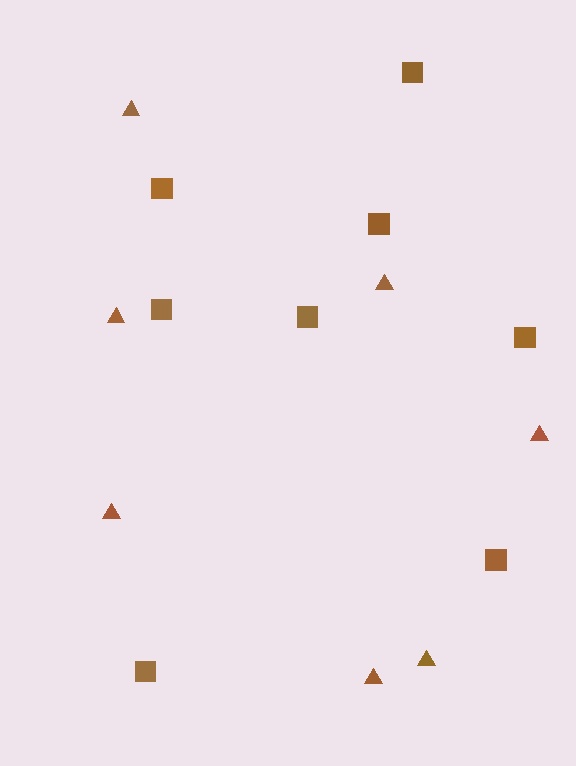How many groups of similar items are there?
There are 2 groups: one group of squares (8) and one group of triangles (7).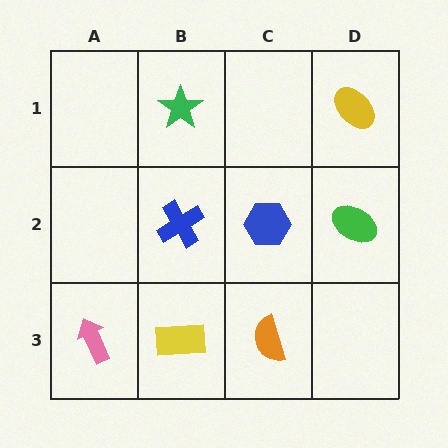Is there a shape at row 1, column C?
No, that cell is empty.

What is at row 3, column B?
A yellow rectangle.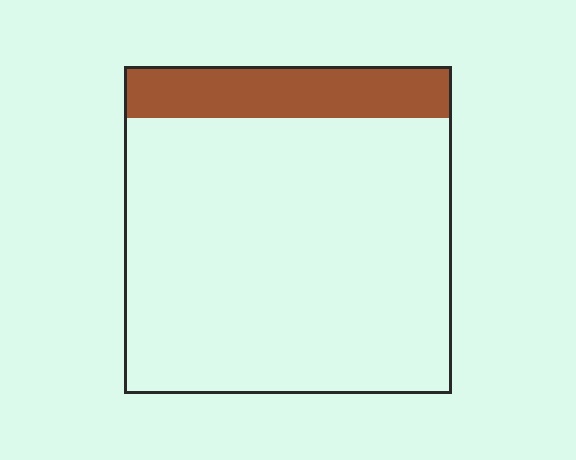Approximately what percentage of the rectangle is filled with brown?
Approximately 15%.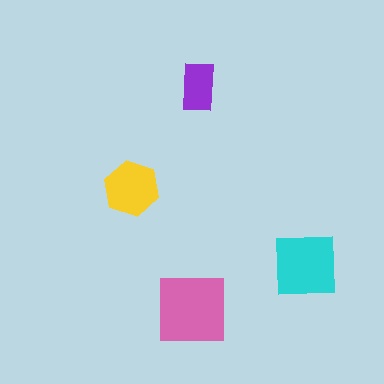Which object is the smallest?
The purple rectangle.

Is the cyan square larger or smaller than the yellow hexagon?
Larger.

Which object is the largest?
The pink square.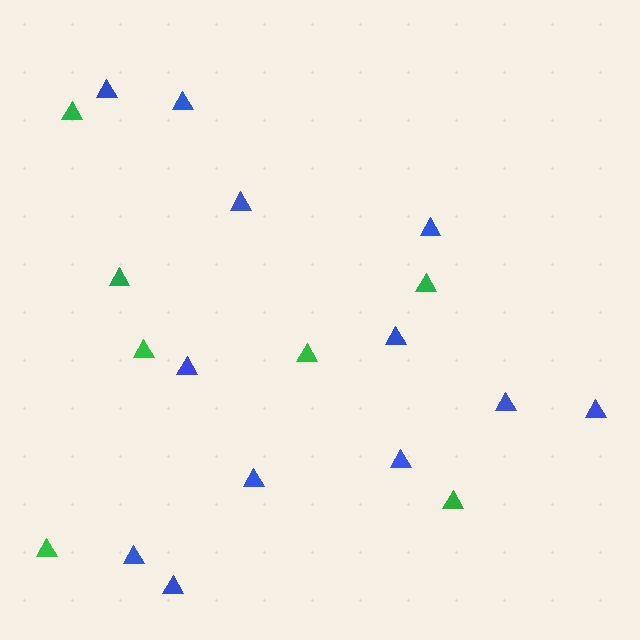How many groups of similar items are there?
There are 2 groups: one group of green triangles (7) and one group of blue triangles (12).